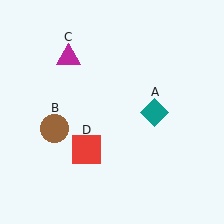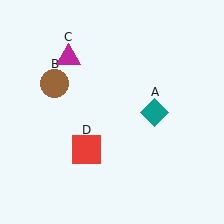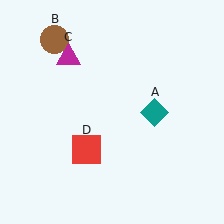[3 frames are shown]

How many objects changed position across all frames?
1 object changed position: brown circle (object B).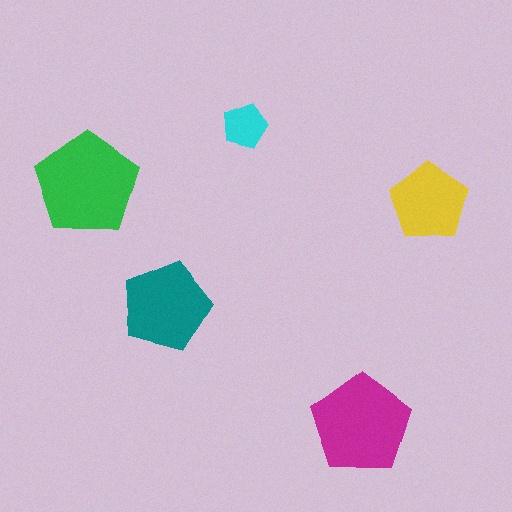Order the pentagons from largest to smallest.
the green one, the magenta one, the teal one, the yellow one, the cyan one.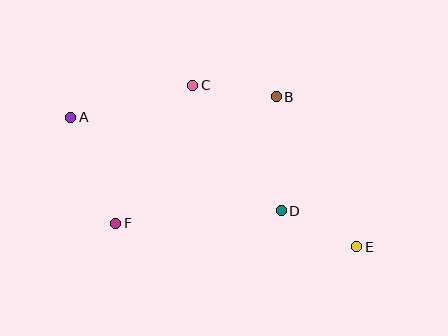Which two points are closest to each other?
Points D and E are closest to each other.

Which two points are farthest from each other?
Points A and E are farthest from each other.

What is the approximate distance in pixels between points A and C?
The distance between A and C is approximately 126 pixels.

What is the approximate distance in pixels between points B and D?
The distance between B and D is approximately 114 pixels.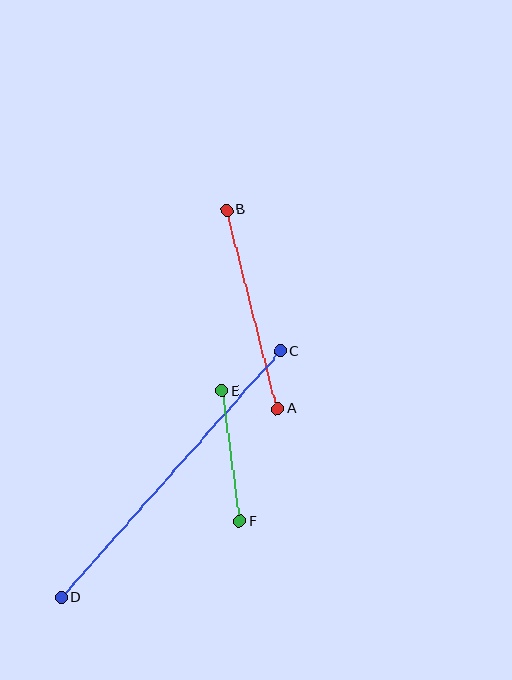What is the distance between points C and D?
The distance is approximately 330 pixels.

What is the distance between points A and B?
The distance is approximately 205 pixels.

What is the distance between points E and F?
The distance is approximately 132 pixels.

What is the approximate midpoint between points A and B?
The midpoint is at approximately (252, 309) pixels.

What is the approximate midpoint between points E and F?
The midpoint is at approximately (231, 456) pixels.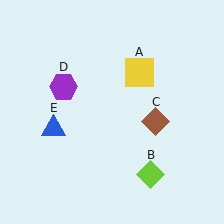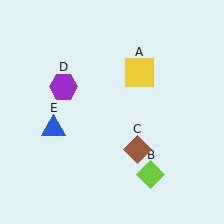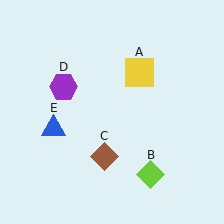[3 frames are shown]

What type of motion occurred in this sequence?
The brown diamond (object C) rotated clockwise around the center of the scene.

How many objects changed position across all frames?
1 object changed position: brown diamond (object C).